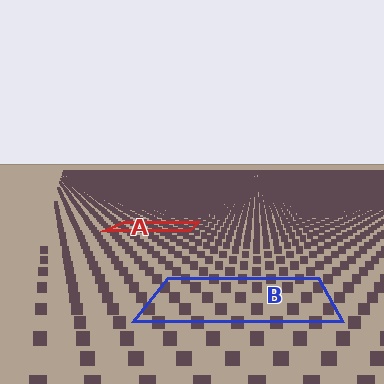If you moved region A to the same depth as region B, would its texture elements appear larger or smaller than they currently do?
They would appear larger. At a closer depth, the same texture elements are projected at a bigger on-screen size.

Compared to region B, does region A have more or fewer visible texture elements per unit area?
Region A has more texture elements per unit area — they are packed more densely because it is farther away.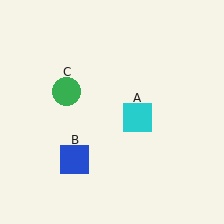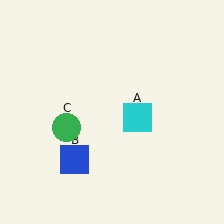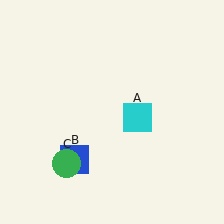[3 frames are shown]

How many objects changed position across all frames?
1 object changed position: green circle (object C).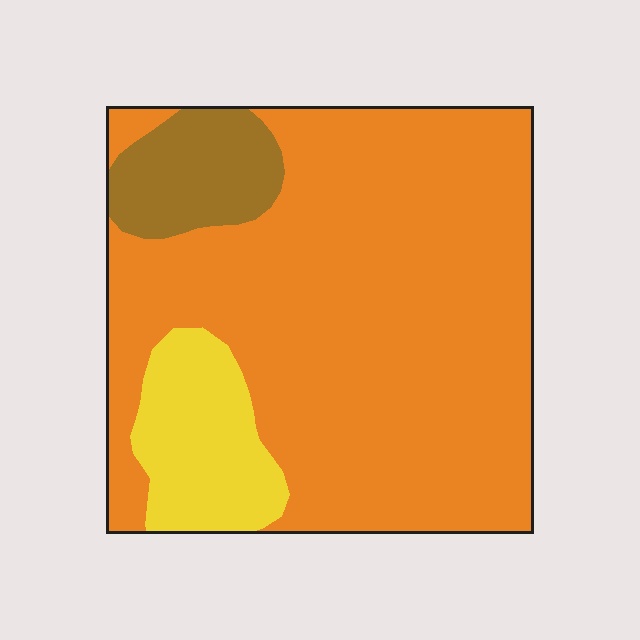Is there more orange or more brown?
Orange.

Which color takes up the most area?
Orange, at roughly 75%.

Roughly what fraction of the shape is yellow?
Yellow covers roughly 15% of the shape.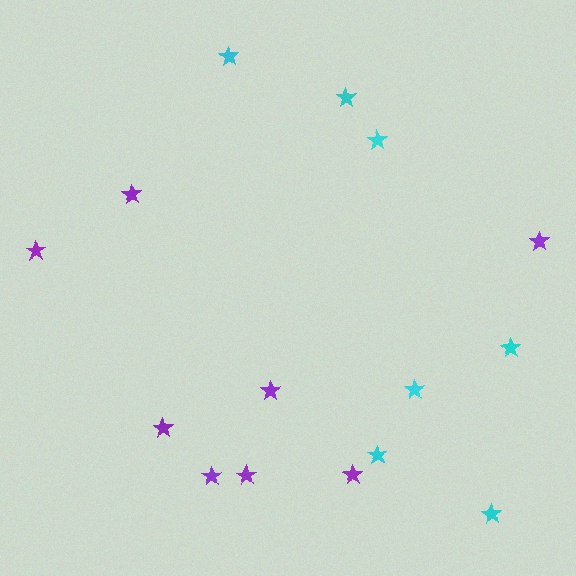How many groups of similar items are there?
There are 2 groups: one group of purple stars (8) and one group of cyan stars (7).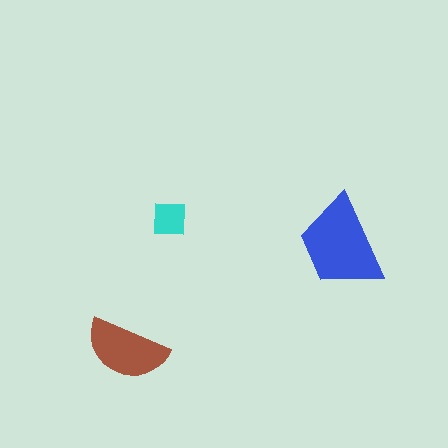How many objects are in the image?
There are 3 objects in the image.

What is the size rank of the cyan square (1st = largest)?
3rd.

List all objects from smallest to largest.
The cyan square, the brown semicircle, the blue trapezoid.